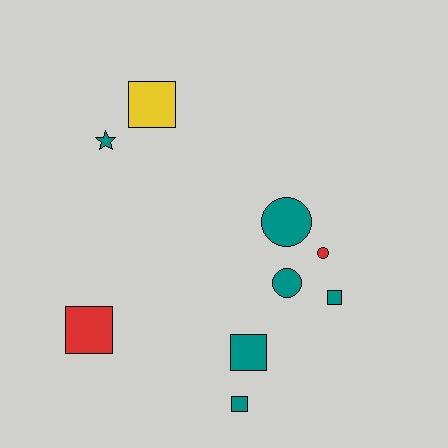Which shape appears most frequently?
Square, with 5 objects.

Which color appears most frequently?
Teal, with 6 objects.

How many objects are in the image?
There are 9 objects.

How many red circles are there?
There is 1 red circle.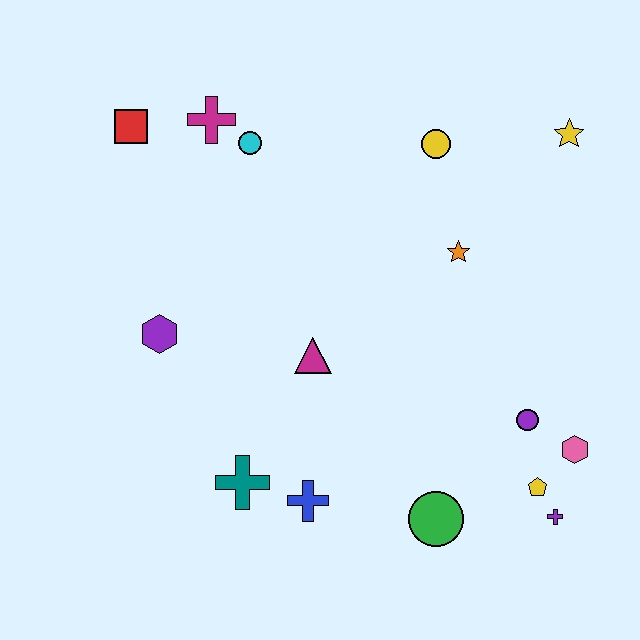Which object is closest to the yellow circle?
The orange star is closest to the yellow circle.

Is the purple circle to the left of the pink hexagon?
Yes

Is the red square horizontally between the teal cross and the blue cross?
No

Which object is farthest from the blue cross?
The yellow star is farthest from the blue cross.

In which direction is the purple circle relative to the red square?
The purple circle is to the right of the red square.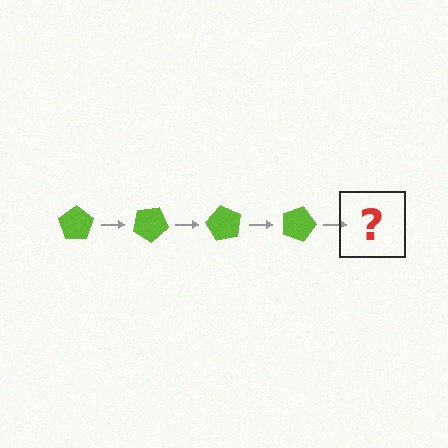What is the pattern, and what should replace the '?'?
The pattern is that the pentagon rotates 30 degrees each step. The '?' should be a lime pentagon rotated 120 degrees.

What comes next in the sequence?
The next element should be a lime pentagon rotated 120 degrees.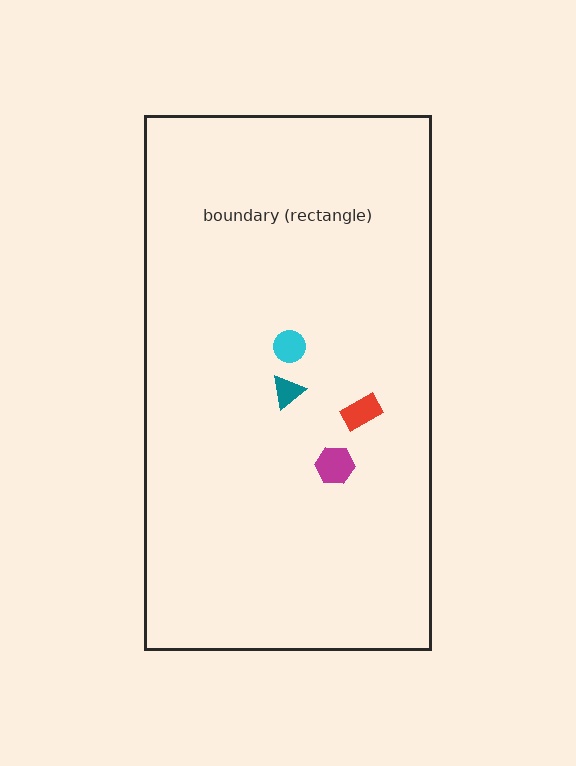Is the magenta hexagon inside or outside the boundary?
Inside.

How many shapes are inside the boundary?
4 inside, 0 outside.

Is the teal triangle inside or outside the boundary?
Inside.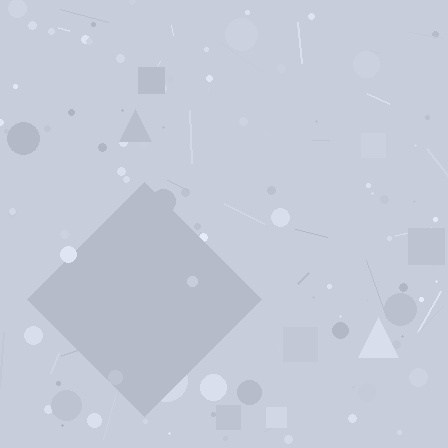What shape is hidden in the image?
A diamond is hidden in the image.